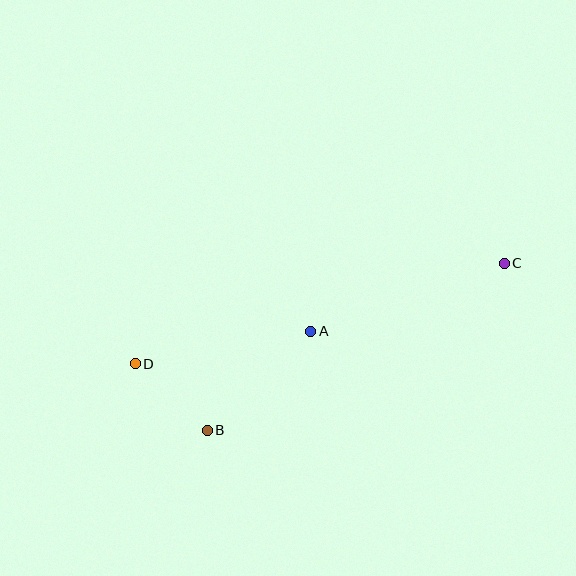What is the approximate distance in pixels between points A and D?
The distance between A and D is approximately 178 pixels.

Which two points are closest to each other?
Points B and D are closest to each other.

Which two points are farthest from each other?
Points C and D are farthest from each other.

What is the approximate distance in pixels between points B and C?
The distance between B and C is approximately 341 pixels.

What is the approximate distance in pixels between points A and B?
The distance between A and B is approximately 143 pixels.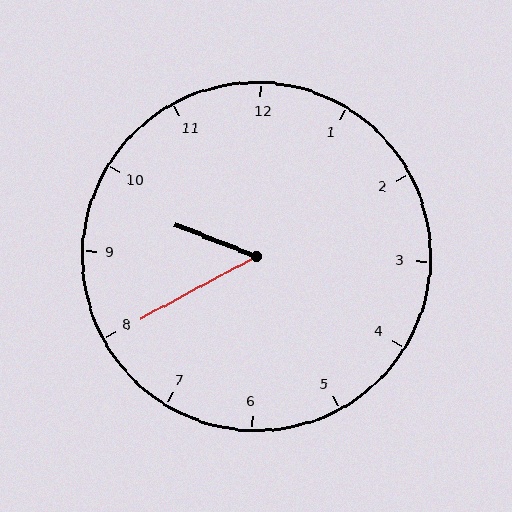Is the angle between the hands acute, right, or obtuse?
It is acute.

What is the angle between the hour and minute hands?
Approximately 50 degrees.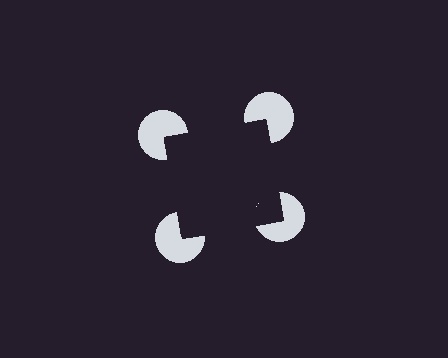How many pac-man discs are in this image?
There are 4 — one at each vertex of the illusory square.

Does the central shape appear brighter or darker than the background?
It typically appears slightly darker than the background, even though no actual brightness change is drawn.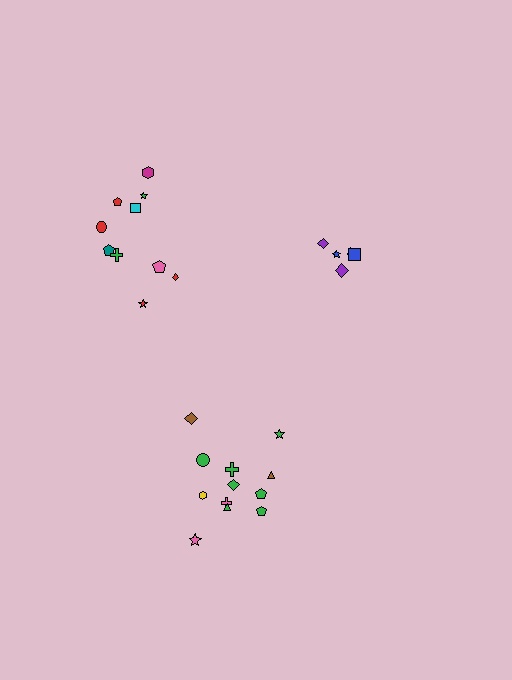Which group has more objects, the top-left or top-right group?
The top-left group.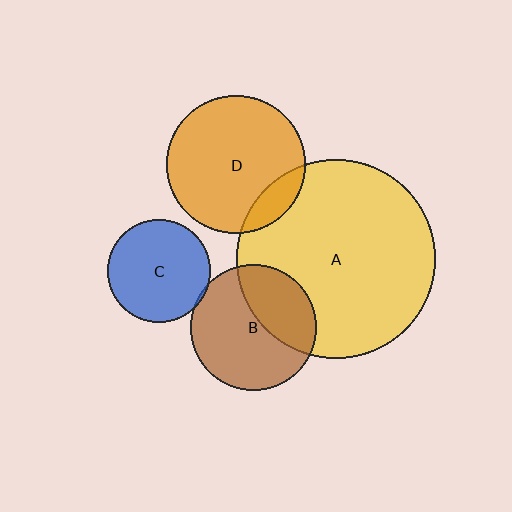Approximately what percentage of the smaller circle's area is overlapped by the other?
Approximately 35%.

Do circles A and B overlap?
Yes.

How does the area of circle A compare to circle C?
Approximately 3.7 times.